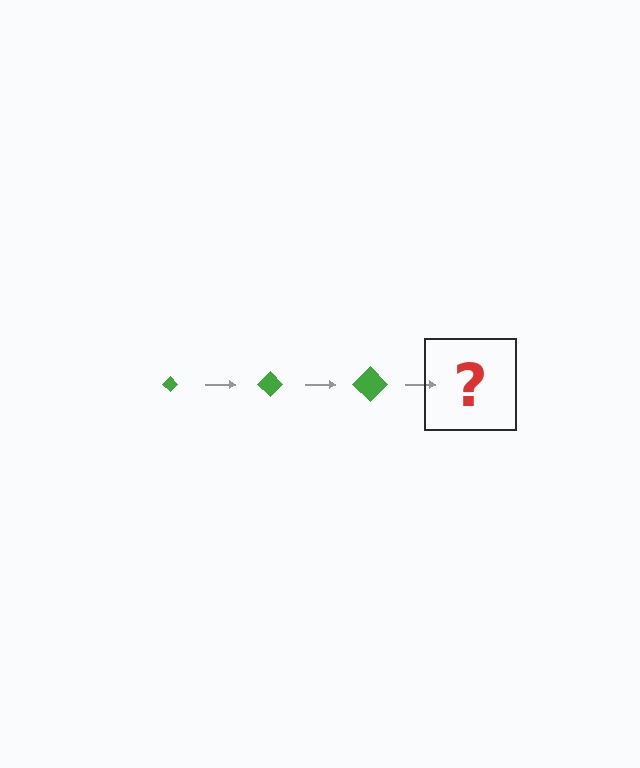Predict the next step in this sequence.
The next step is a green diamond, larger than the previous one.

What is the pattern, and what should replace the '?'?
The pattern is that the diamond gets progressively larger each step. The '?' should be a green diamond, larger than the previous one.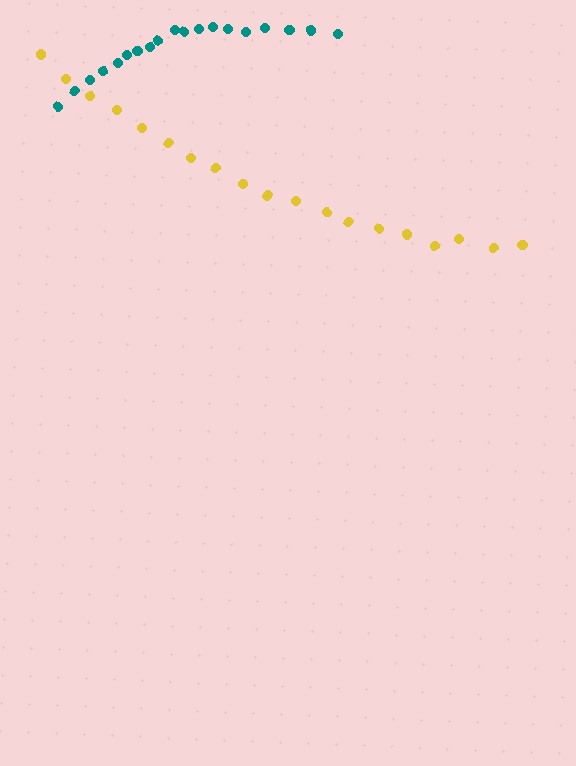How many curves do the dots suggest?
There are 2 distinct paths.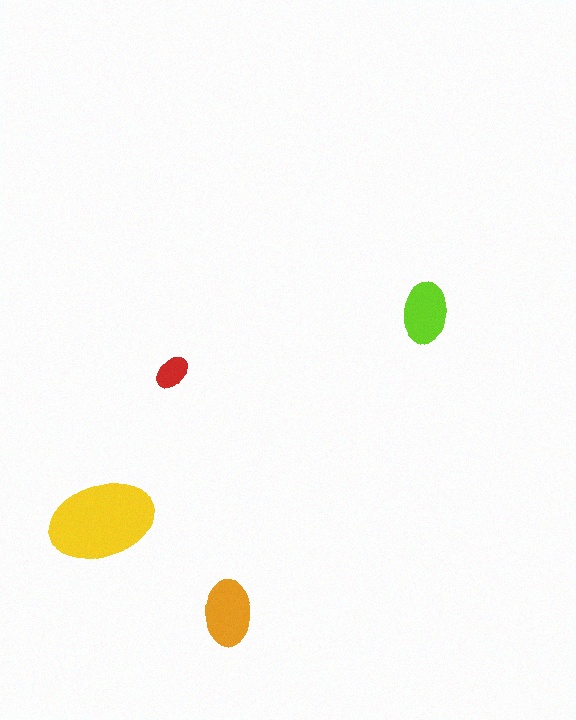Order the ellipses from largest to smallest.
the yellow one, the orange one, the lime one, the red one.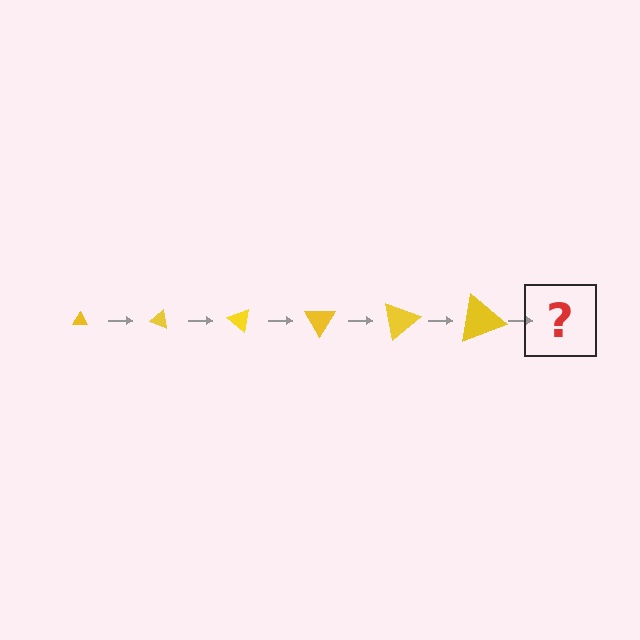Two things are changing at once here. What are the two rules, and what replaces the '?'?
The two rules are that the triangle grows larger each step and it rotates 20 degrees each step. The '?' should be a triangle, larger than the previous one and rotated 120 degrees from the start.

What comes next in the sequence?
The next element should be a triangle, larger than the previous one and rotated 120 degrees from the start.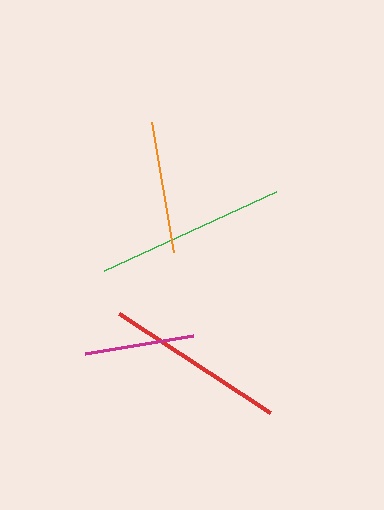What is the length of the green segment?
The green segment is approximately 189 pixels long.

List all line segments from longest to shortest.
From longest to shortest: green, red, orange, magenta.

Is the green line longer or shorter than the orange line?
The green line is longer than the orange line.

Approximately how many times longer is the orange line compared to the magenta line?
The orange line is approximately 1.2 times the length of the magenta line.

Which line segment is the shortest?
The magenta line is the shortest at approximately 109 pixels.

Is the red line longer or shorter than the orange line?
The red line is longer than the orange line.